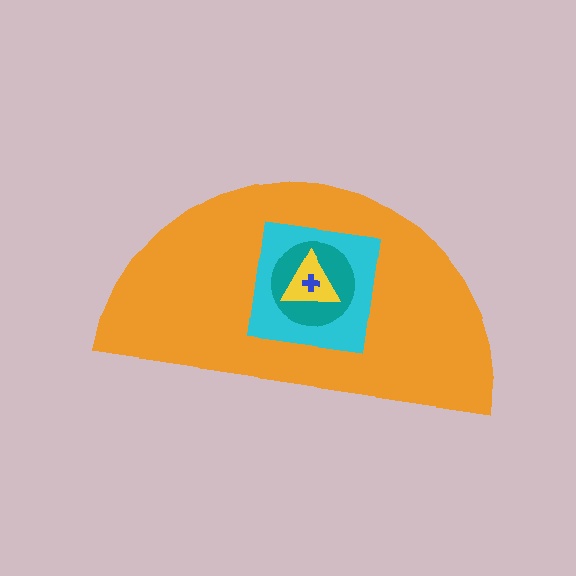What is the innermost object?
The blue cross.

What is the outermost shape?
The orange semicircle.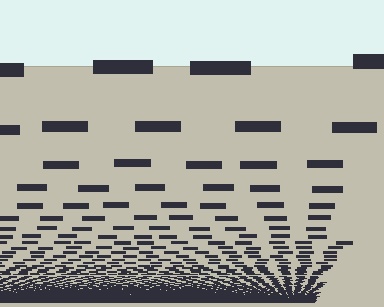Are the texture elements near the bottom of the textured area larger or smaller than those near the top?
Smaller. The gradient is inverted — elements near the bottom are smaller and denser.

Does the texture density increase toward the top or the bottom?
Density increases toward the bottom.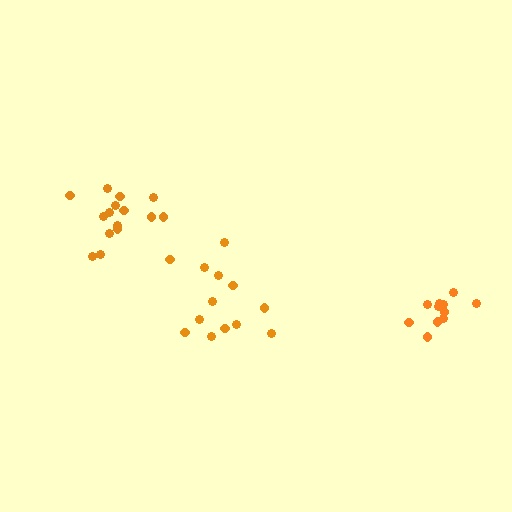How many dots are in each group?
Group 1: 11 dots, Group 2: 13 dots, Group 3: 15 dots (39 total).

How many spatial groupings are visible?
There are 3 spatial groupings.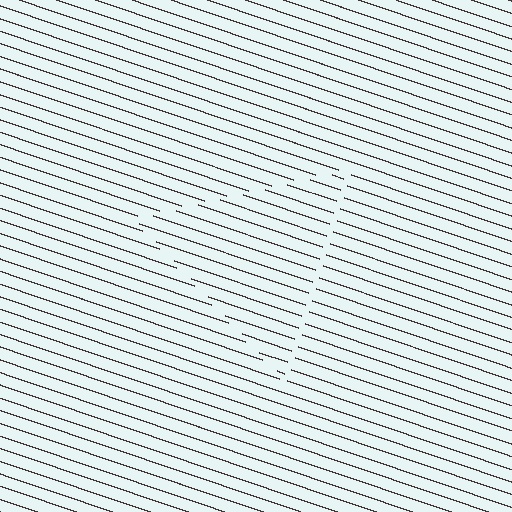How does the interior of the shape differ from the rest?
The interior of the shape contains the same grating, shifted by half a period — the contour is defined by the phase discontinuity where line-ends from the inner and outer gratings abut.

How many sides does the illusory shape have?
3 sides — the line-ends trace a triangle.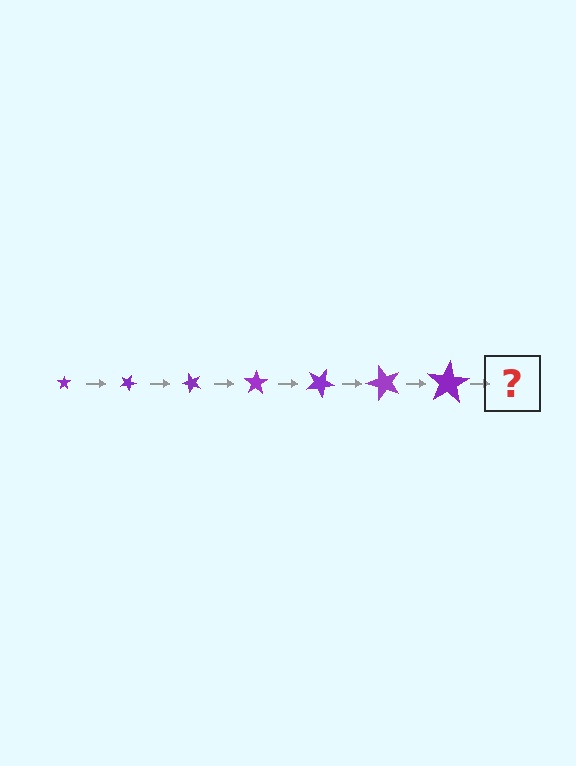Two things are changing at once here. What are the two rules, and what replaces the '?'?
The two rules are that the star grows larger each step and it rotates 25 degrees each step. The '?' should be a star, larger than the previous one and rotated 175 degrees from the start.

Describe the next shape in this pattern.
It should be a star, larger than the previous one and rotated 175 degrees from the start.